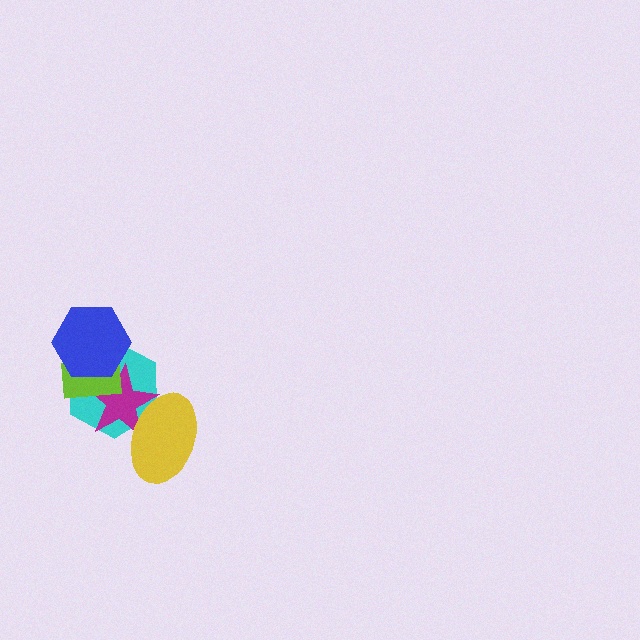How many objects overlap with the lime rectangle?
3 objects overlap with the lime rectangle.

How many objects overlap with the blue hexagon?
3 objects overlap with the blue hexagon.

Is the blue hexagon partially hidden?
No, no other shape covers it.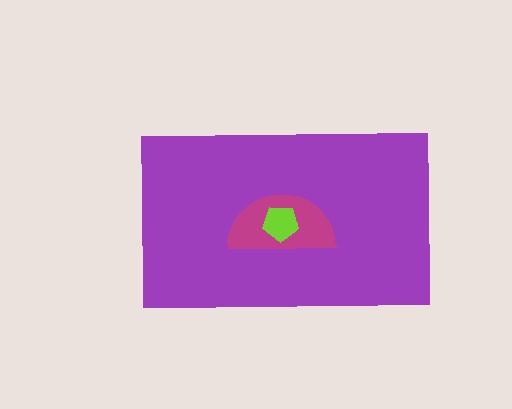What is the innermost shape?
The lime pentagon.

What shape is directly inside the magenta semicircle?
The lime pentagon.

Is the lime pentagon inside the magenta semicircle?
Yes.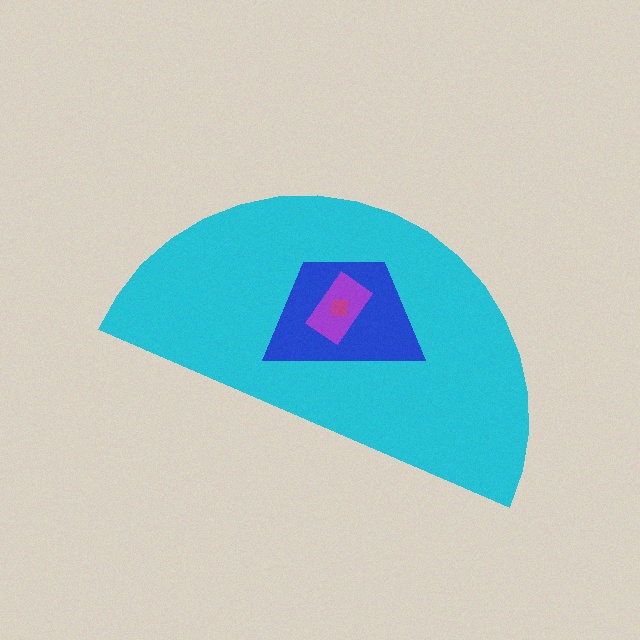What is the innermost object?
The magenta square.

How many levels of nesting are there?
4.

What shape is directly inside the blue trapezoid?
The purple rectangle.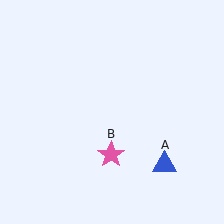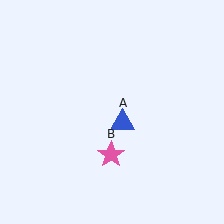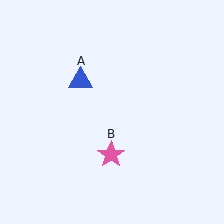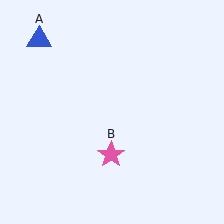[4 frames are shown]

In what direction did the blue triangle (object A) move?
The blue triangle (object A) moved up and to the left.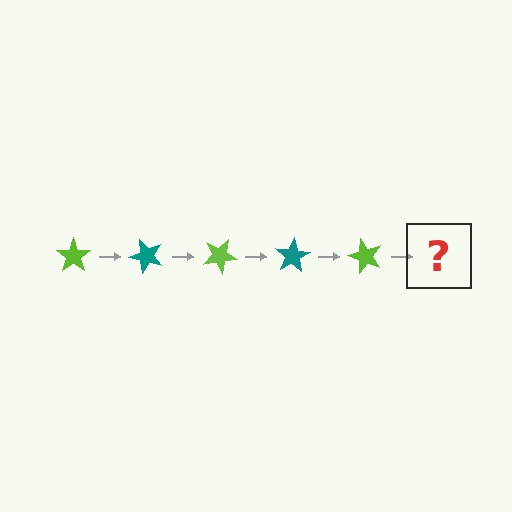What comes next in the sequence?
The next element should be a teal star, rotated 250 degrees from the start.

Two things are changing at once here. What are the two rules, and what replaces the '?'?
The two rules are that it rotates 50 degrees each step and the color cycles through lime and teal. The '?' should be a teal star, rotated 250 degrees from the start.